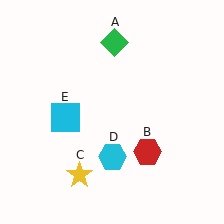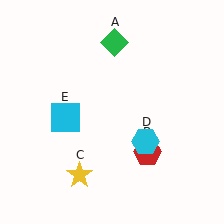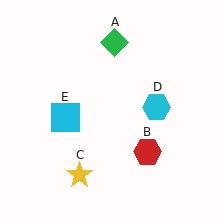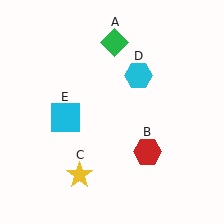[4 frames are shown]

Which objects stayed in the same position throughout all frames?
Green diamond (object A) and red hexagon (object B) and yellow star (object C) and cyan square (object E) remained stationary.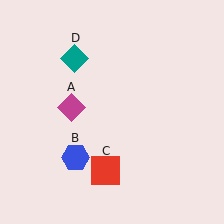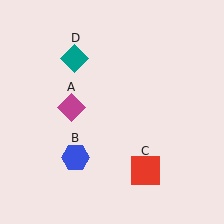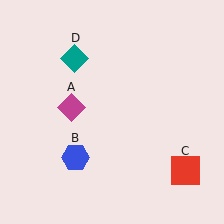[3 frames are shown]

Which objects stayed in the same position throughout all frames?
Magenta diamond (object A) and blue hexagon (object B) and teal diamond (object D) remained stationary.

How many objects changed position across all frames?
1 object changed position: red square (object C).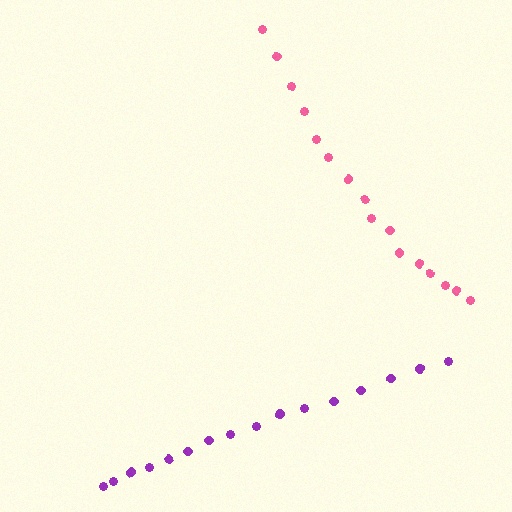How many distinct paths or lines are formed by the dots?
There are 2 distinct paths.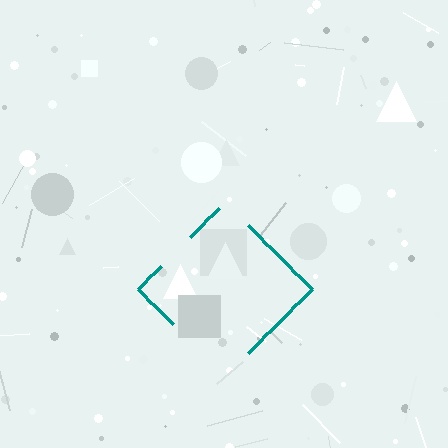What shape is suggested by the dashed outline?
The dashed outline suggests a diamond.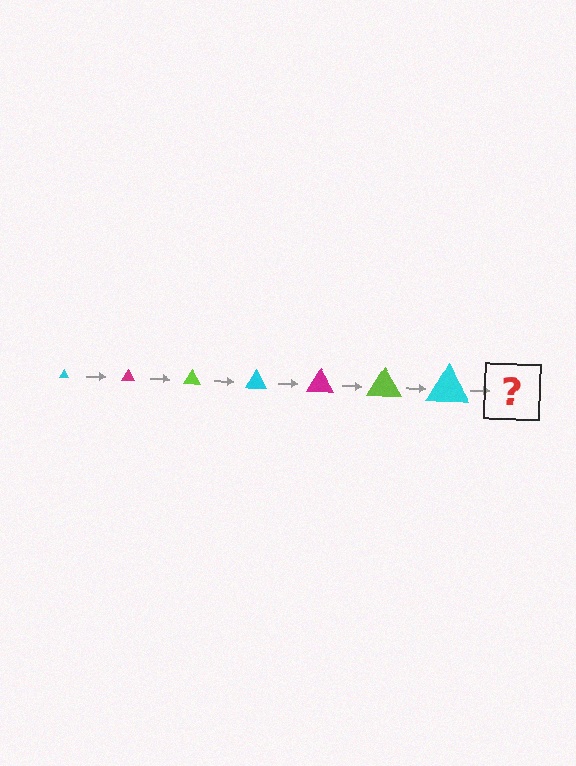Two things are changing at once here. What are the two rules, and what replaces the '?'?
The two rules are that the triangle grows larger each step and the color cycles through cyan, magenta, and lime. The '?' should be a magenta triangle, larger than the previous one.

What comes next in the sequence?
The next element should be a magenta triangle, larger than the previous one.